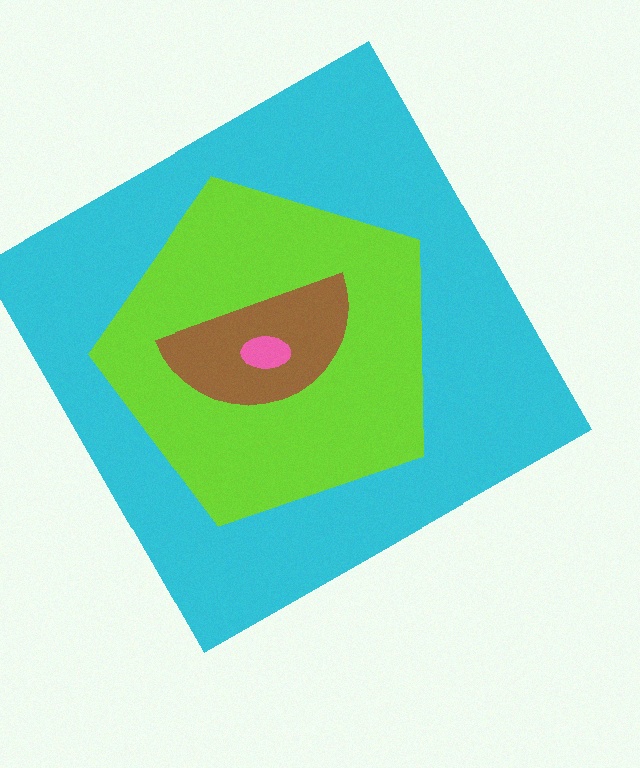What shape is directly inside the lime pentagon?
The brown semicircle.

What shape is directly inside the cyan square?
The lime pentagon.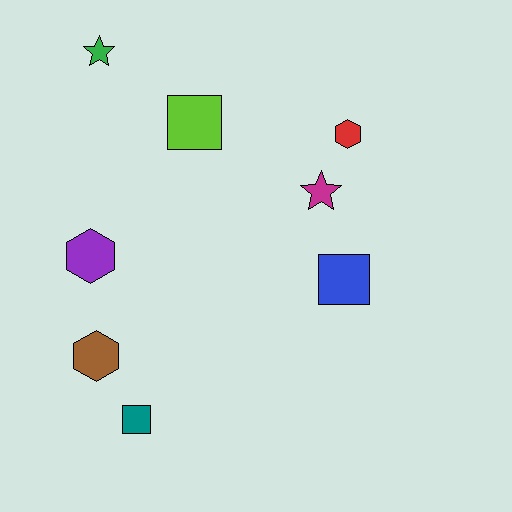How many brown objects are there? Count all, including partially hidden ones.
There is 1 brown object.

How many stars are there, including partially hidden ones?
There are 2 stars.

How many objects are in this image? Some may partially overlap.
There are 8 objects.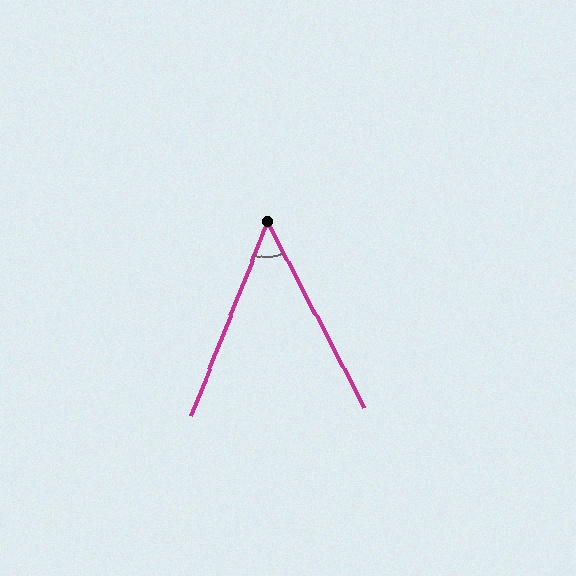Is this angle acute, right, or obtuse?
It is acute.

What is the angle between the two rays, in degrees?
Approximately 49 degrees.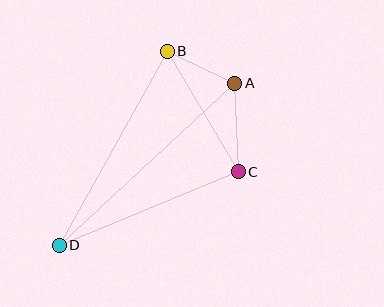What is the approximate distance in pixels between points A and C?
The distance between A and C is approximately 88 pixels.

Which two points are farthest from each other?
Points A and D are farthest from each other.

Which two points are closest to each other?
Points A and B are closest to each other.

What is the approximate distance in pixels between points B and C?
The distance between B and C is approximately 140 pixels.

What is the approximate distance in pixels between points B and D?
The distance between B and D is approximately 222 pixels.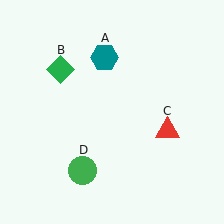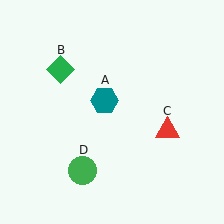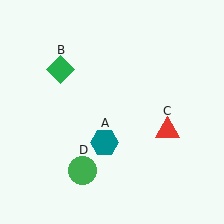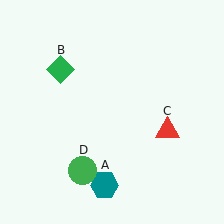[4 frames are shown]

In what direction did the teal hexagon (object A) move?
The teal hexagon (object A) moved down.